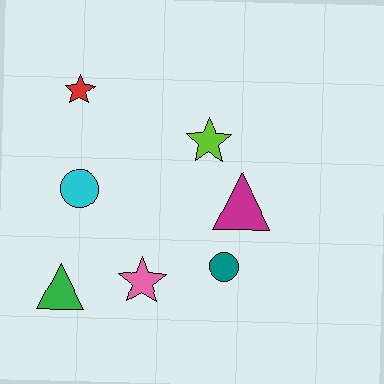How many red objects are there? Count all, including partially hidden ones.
There is 1 red object.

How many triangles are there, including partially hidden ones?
There are 2 triangles.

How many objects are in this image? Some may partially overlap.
There are 7 objects.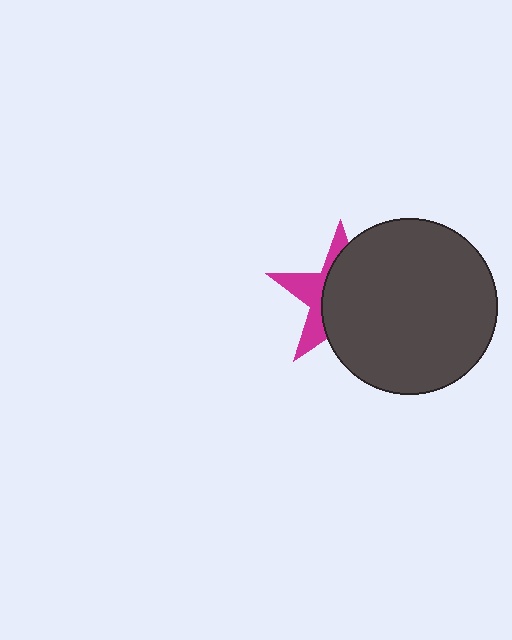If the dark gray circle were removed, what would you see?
You would see the complete magenta star.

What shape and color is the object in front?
The object in front is a dark gray circle.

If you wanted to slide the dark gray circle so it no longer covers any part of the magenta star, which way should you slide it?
Slide it right — that is the most direct way to separate the two shapes.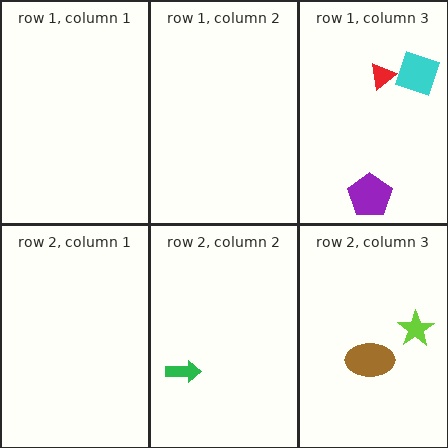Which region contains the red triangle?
The row 1, column 3 region.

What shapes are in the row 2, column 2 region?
The green arrow.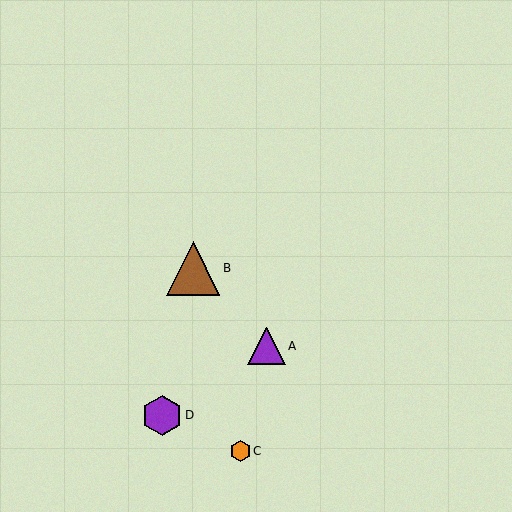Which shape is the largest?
The brown triangle (labeled B) is the largest.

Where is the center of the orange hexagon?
The center of the orange hexagon is at (240, 451).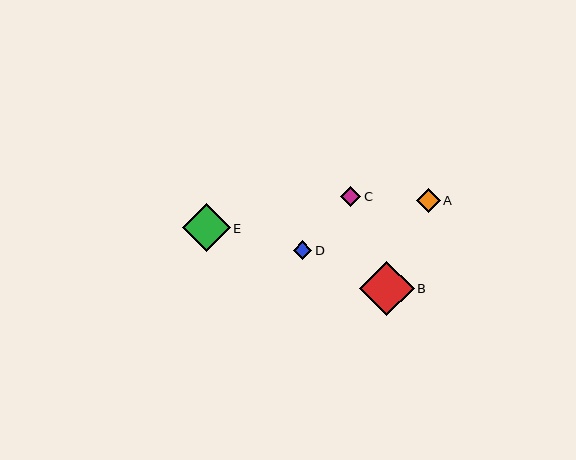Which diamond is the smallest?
Diamond D is the smallest with a size of approximately 18 pixels.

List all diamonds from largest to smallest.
From largest to smallest: B, E, A, C, D.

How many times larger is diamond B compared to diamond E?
Diamond B is approximately 1.1 times the size of diamond E.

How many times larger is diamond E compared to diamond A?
Diamond E is approximately 2.0 times the size of diamond A.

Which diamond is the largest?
Diamond B is the largest with a size of approximately 55 pixels.